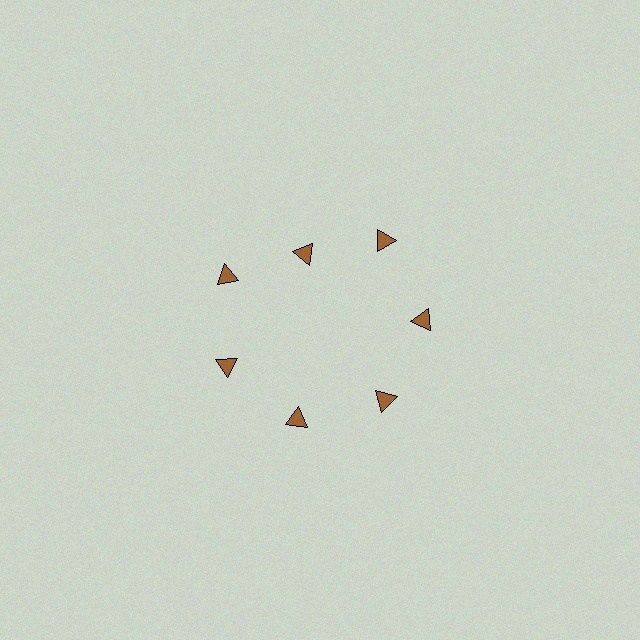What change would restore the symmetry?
The symmetry would be restored by moving it outward, back onto the ring so that all 7 triangles sit at equal angles and equal distance from the center.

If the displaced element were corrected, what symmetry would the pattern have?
It would have 7-fold rotational symmetry — the pattern would map onto itself every 51 degrees.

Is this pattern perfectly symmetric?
No. The 7 brown triangles are arranged in a ring, but one element near the 12 o'clock position is pulled inward toward the center, breaking the 7-fold rotational symmetry.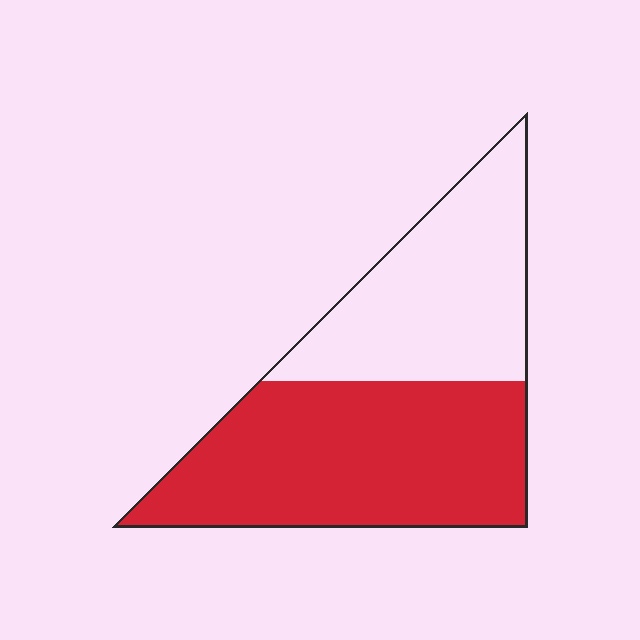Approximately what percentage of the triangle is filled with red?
Approximately 60%.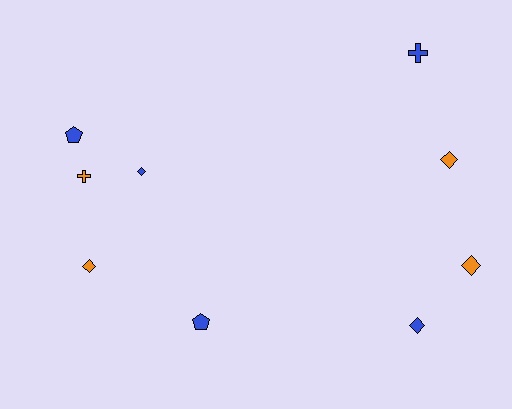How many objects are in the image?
There are 9 objects.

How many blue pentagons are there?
There are 2 blue pentagons.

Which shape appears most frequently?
Diamond, with 5 objects.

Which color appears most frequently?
Blue, with 5 objects.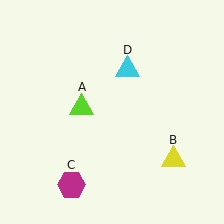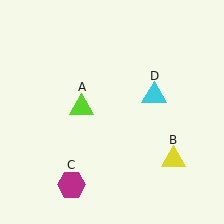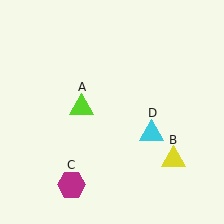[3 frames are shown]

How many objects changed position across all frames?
1 object changed position: cyan triangle (object D).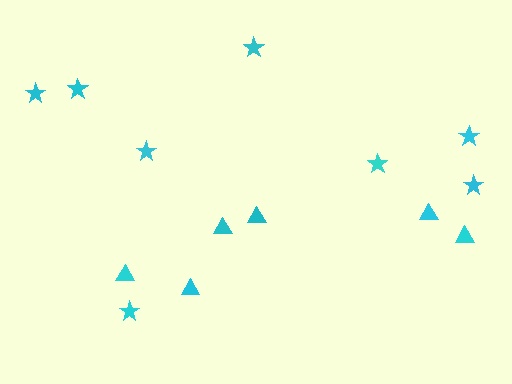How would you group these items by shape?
There are 2 groups: one group of stars (8) and one group of triangles (6).